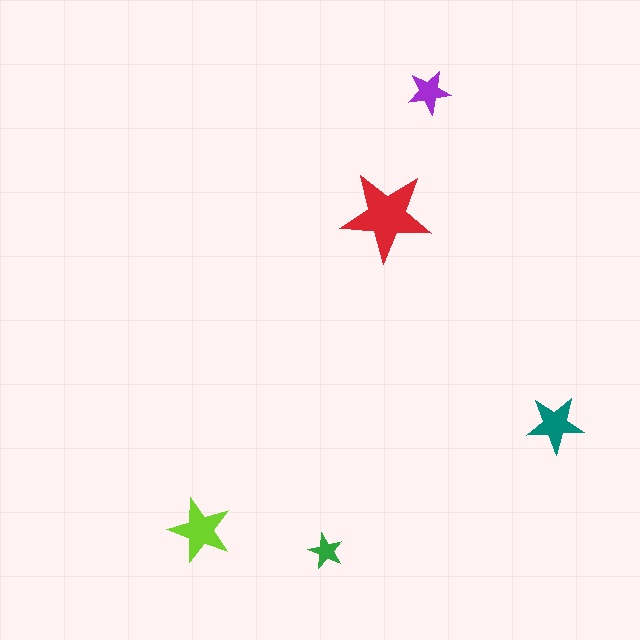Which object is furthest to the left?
The lime star is leftmost.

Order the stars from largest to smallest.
the red one, the lime one, the teal one, the purple one, the green one.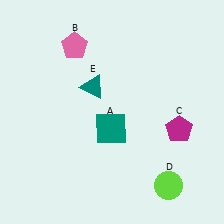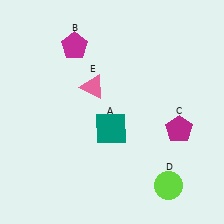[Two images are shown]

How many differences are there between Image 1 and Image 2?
There are 2 differences between the two images.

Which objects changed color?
B changed from pink to magenta. E changed from teal to pink.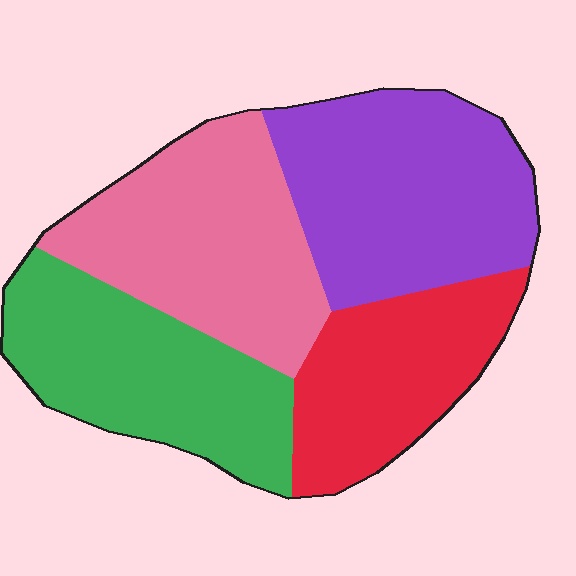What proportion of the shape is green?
Green covers 25% of the shape.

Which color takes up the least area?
Red, at roughly 20%.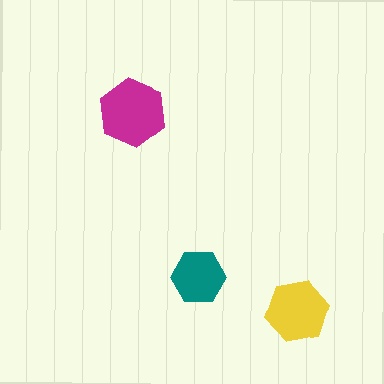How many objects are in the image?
There are 3 objects in the image.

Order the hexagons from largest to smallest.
the magenta one, the yellow one, the teal one.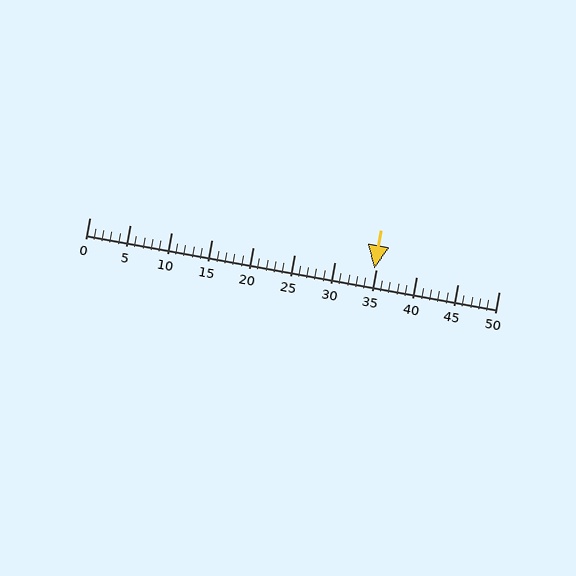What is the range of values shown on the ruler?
The ruler shows values from 0 to 50.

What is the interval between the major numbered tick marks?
The major tick marks are spaced 5 units apart.